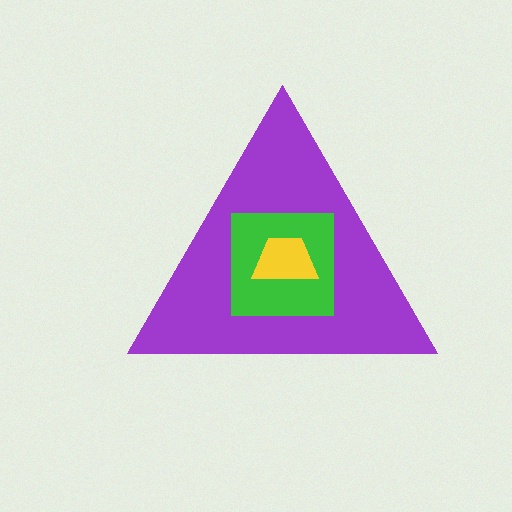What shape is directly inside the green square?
The yellow trapezoid.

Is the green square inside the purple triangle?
Yes.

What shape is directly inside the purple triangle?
The green square.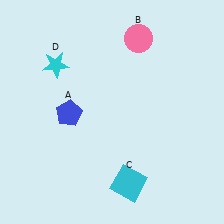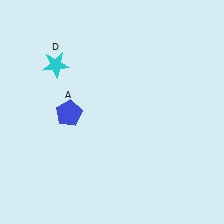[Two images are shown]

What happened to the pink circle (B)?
The pink circle (B) was removed in Image 2. It was in the top-right area of Image 1.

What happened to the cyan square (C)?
The cyan square (C) was removed in Image 2. It was in the bottom-right area of Image 1.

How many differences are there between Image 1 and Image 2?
There are 2 differences between the two images.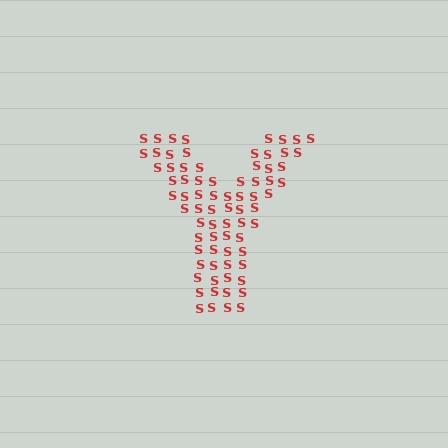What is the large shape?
The large shape is the letter Y.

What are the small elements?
The small elements are letter S's.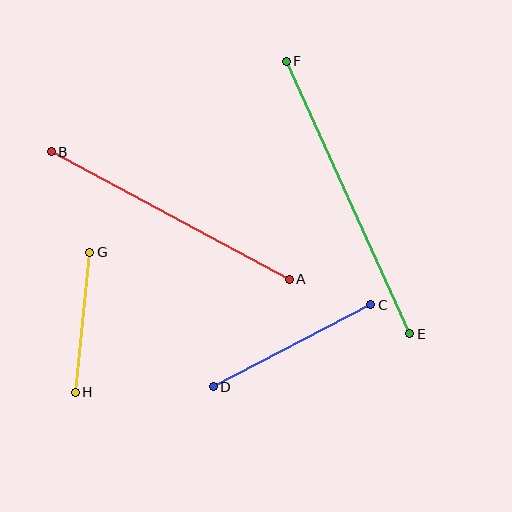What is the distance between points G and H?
The distance is approximately 141 pixels.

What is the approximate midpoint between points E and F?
The midpoint is at approximately (348, 198) pixels.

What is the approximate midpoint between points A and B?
The midpoint is at approximately (170, 215) pixels.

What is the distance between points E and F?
The distance is approximately 299 pixels.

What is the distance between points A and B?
The distance is approximately 270 pixels.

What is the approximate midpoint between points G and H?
The midpoint is at approximately (83, 322) pixels.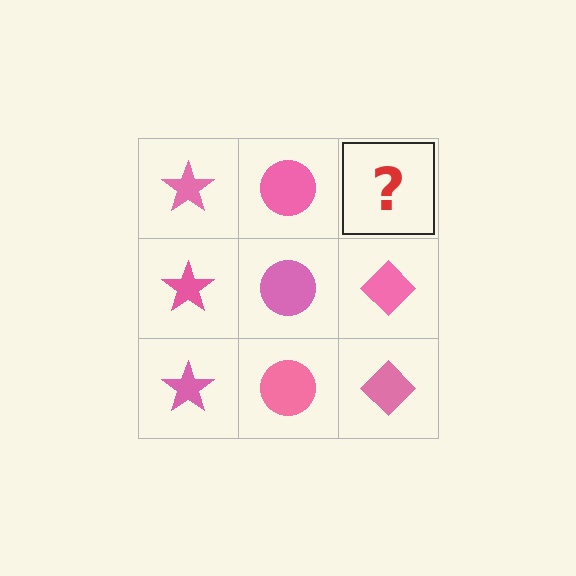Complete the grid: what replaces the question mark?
The question mark should be replaced with a pink diamond.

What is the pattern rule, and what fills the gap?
The rule is that each column has a consistent shape. The gap should be filled with a pink diamond.